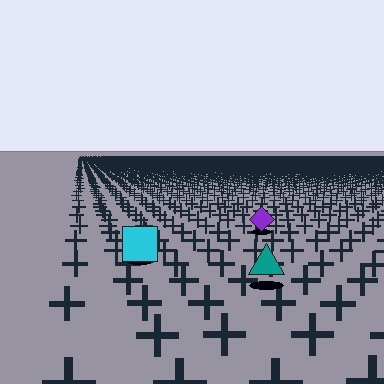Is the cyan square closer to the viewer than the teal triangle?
No. The teal triangle is closer — you can tell from the texture gradient: the ground texture is coarser near it.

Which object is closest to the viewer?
The teal triangle is closest. The texture marks near it are larger and more spread out.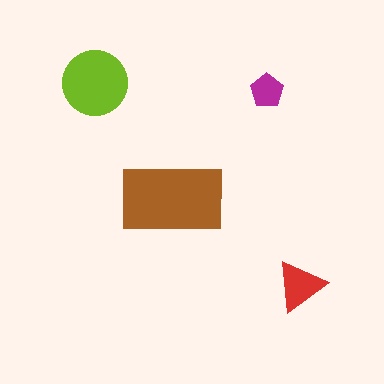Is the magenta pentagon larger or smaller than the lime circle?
Smaller.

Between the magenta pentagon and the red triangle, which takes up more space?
The red triangle.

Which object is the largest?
The brown rectangle.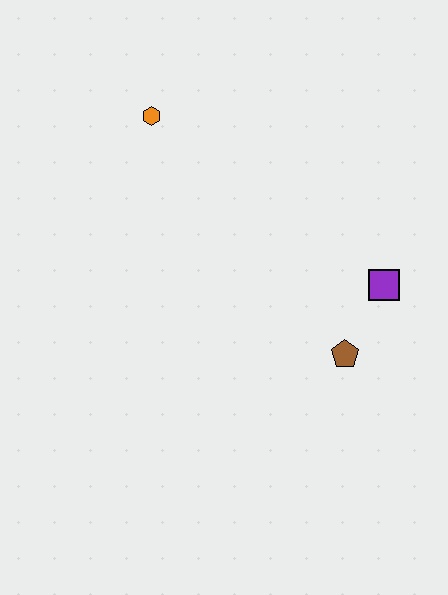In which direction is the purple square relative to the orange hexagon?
The purple square is to the right of the orange hexagon.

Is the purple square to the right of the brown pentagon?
Yes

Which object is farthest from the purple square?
The orange hexagon is farthest from the purple square.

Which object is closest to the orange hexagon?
The purple square is closest to the orange hexagon.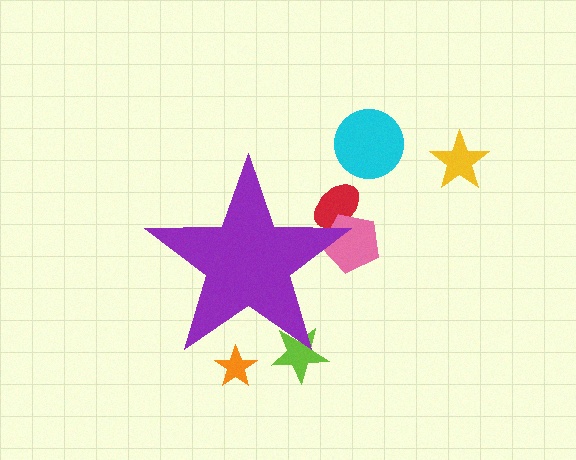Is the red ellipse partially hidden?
Yes, the red ellipse is partially hidden behind the purple star.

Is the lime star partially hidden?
Yes, the lime star is partially hidden behind the purple star.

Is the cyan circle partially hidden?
No, the cyan circle is fully visible.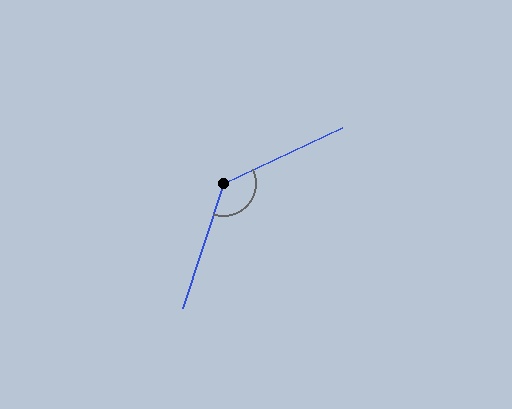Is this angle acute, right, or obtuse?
It is obtuse.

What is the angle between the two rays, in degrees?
Approximately 134 degrees.